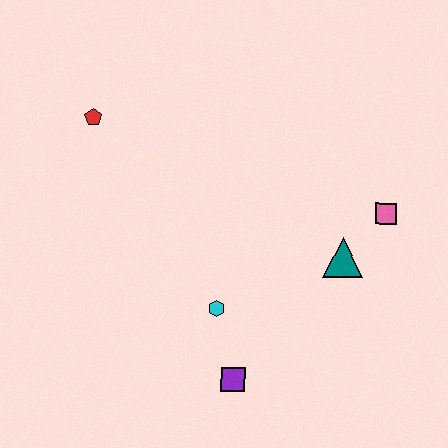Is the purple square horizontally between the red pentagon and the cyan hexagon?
No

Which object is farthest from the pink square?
The red pentagon is farthest from the pink square.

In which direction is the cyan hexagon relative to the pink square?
The cyan hexagon is to the left of the pink square.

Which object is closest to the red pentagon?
The cyan hexagon is closest to the red pentagon.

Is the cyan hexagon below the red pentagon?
Yes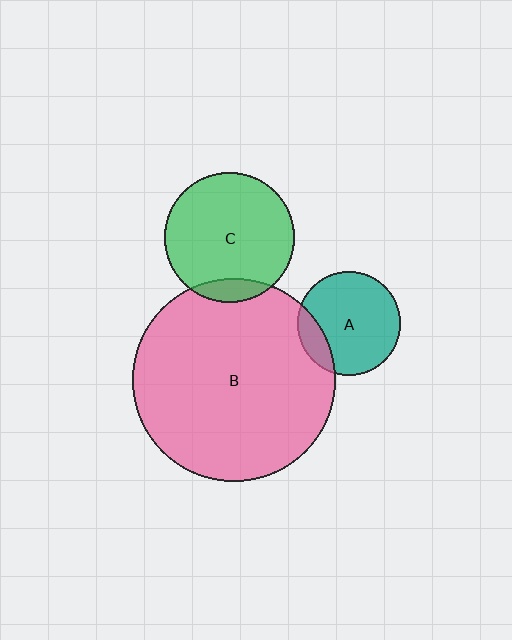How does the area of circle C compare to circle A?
Approximately 1.6 times.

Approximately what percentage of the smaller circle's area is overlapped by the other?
Approximately 10%.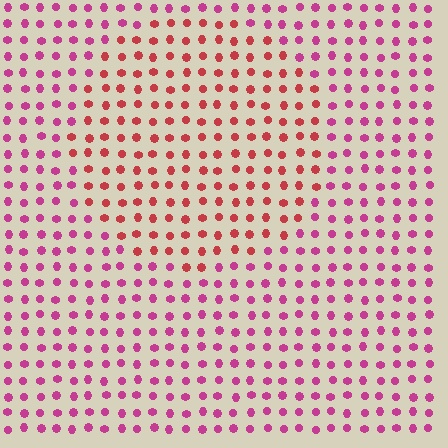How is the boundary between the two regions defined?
The boundary is defined purely by a slight shift in hue (about 35 degrees). Spacing, size, and orientation are identical on both sides.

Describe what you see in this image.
The image is filled with small magenta elements in a uniform arrangement. A circle-shaped region is visible where the elements are tinted to a slightly different hue, forming a subtle color boundary.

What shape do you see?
I see a circle.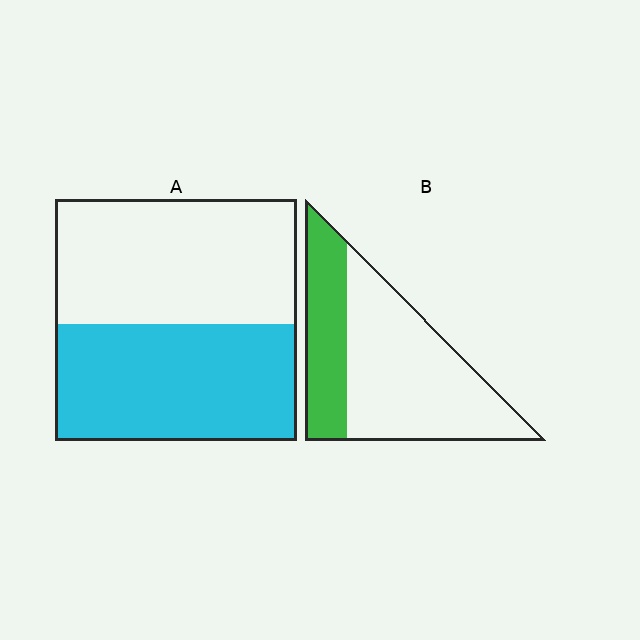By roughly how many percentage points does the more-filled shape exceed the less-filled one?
By roughly 15 percentage points (A over B).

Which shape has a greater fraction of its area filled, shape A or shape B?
Shape A.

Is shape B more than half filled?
No.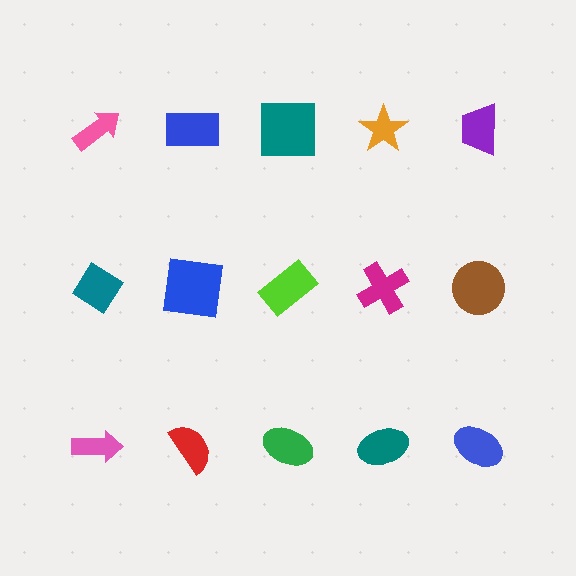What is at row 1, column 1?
A pink arrow.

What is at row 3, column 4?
A teal ellipse.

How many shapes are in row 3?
5 shapes.